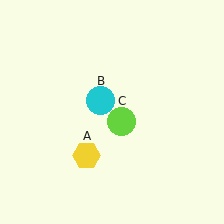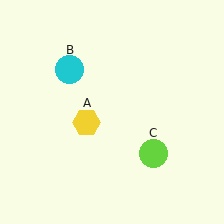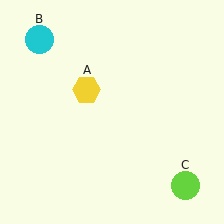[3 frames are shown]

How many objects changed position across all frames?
3 objects changed position: yellow hexagon (object A), cyan circle (object B), lime circle (object C).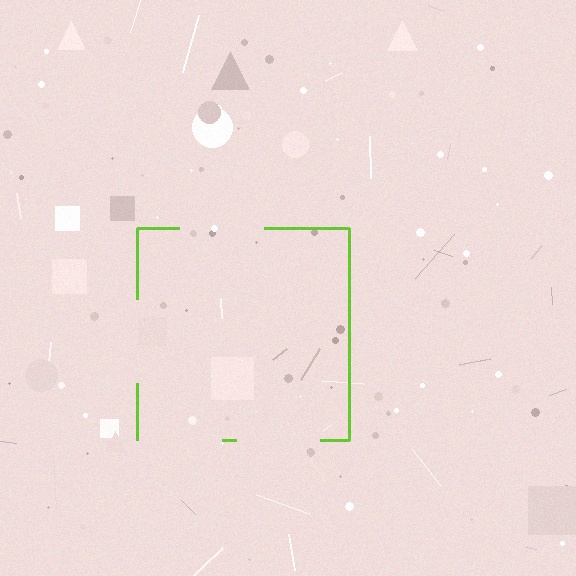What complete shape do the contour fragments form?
The contour fragments form a square.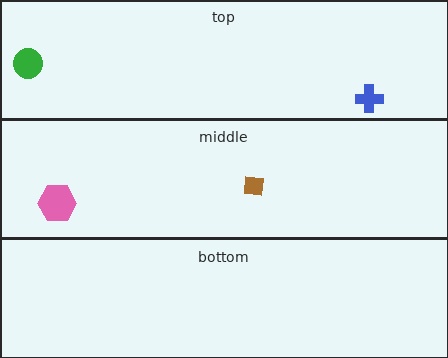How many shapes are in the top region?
2.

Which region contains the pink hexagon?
The middle region.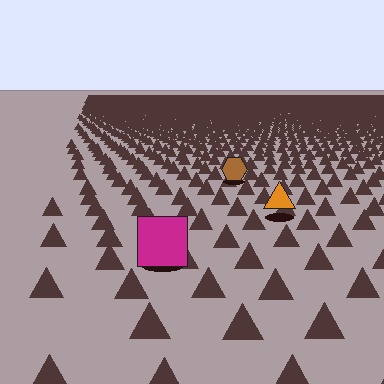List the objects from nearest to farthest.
From nearest to farthest: the magenta square, the orange triangle, the brown hexagon.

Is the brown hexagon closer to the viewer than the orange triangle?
No. The orange triangle is closer — you can tell from the texture gradient: the ground texture is coarser near it.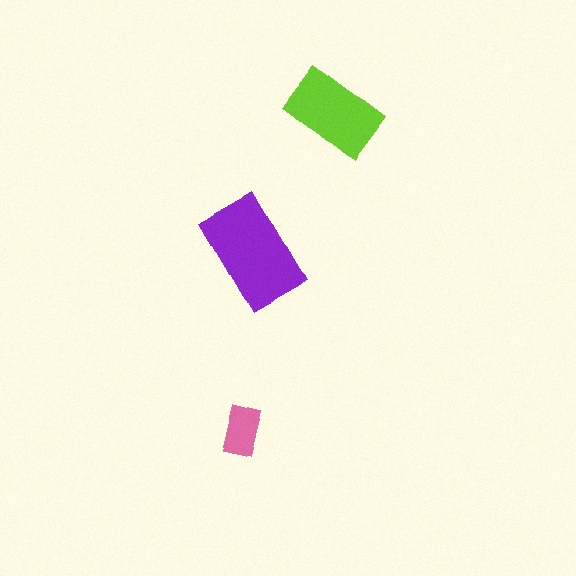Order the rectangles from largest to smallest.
the purple one, the lime one, the pink one.